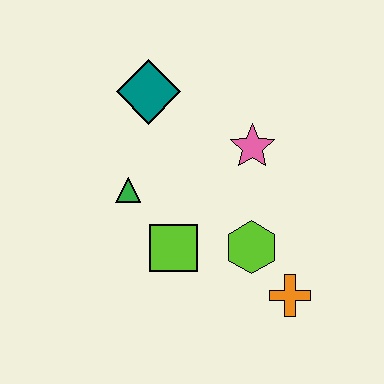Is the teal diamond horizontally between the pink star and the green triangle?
Yes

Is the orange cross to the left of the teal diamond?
No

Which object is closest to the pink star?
The lime hexagon is closest to the pink star.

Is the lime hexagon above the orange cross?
Yes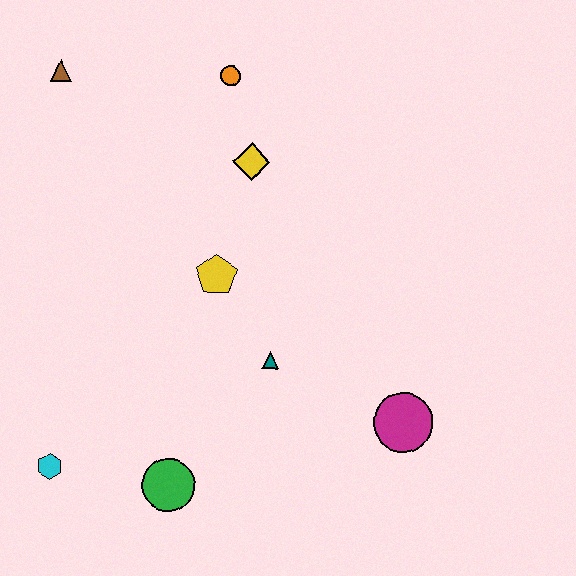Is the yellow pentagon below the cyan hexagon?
No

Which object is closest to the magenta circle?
The teal triangle is closest to the magenta circle.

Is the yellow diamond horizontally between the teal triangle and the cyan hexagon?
Yes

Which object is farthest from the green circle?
The brown triangle is farthest from the green circle.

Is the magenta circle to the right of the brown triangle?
Yes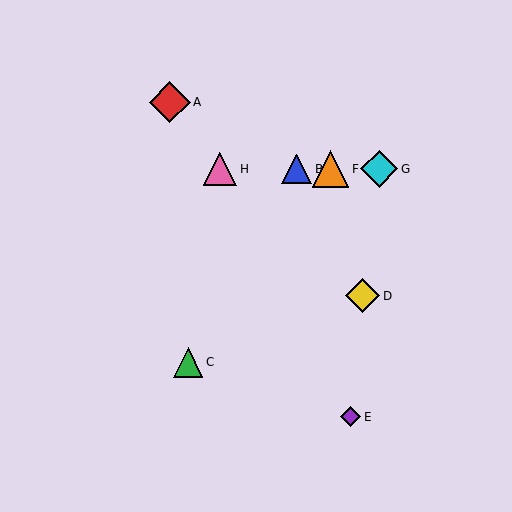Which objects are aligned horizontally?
Objects B, F, G, H are aligned horizontally.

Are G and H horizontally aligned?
Yes, both are at y≈169.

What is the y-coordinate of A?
Object A is at y≈102.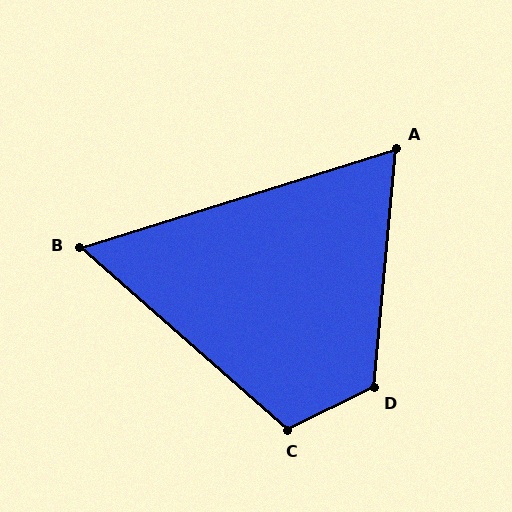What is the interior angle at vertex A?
Approximately 67 degrees (acute).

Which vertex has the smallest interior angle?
B, at approximately 59 degrees.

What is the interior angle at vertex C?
Approximately 113 degrees (obtuse).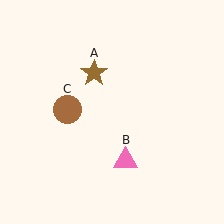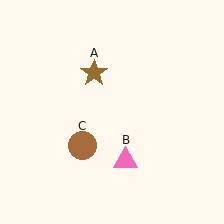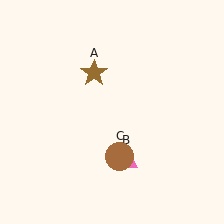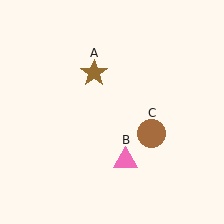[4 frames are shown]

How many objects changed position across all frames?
1 object changed position: brown circle (object C).